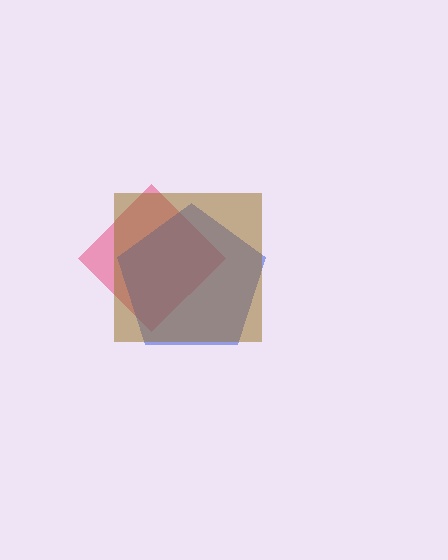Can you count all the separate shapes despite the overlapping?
Yes, there are 3 separate shapes.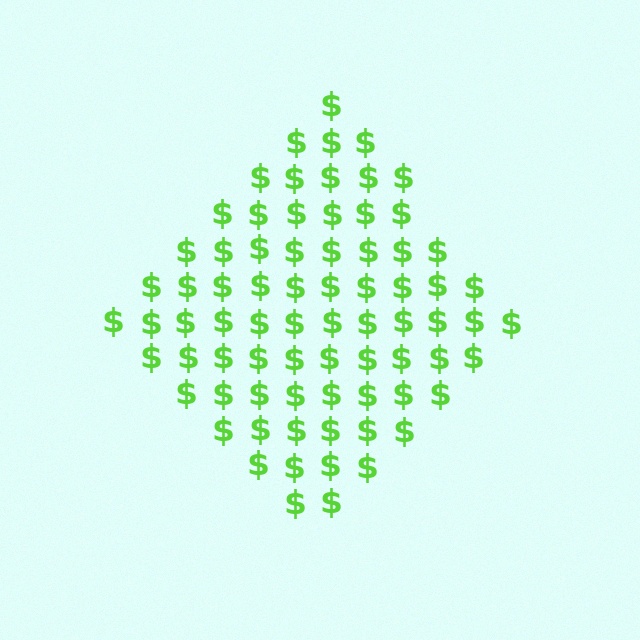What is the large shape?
The large shape is a diamond.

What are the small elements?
The small elements are dollar signs.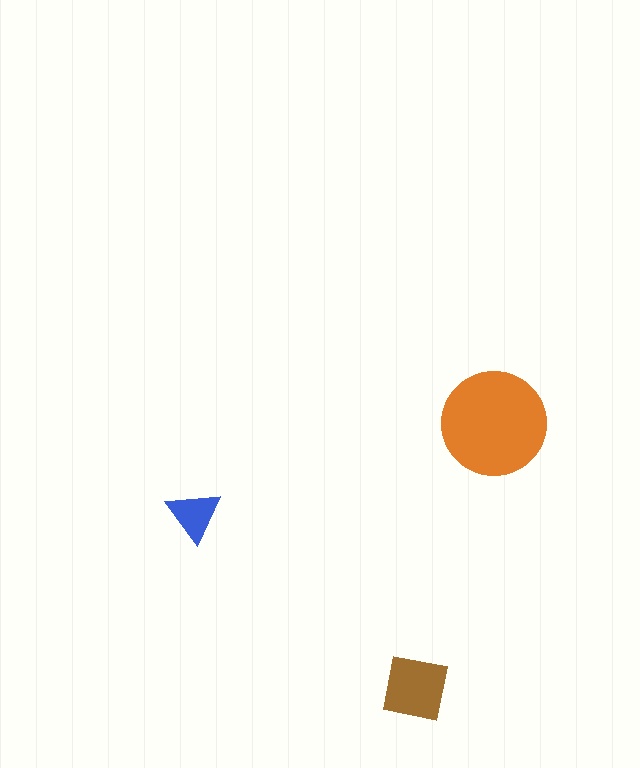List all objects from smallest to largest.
The blue triangle, the brown square, the orange circle.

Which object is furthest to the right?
The orange circle is rightmost.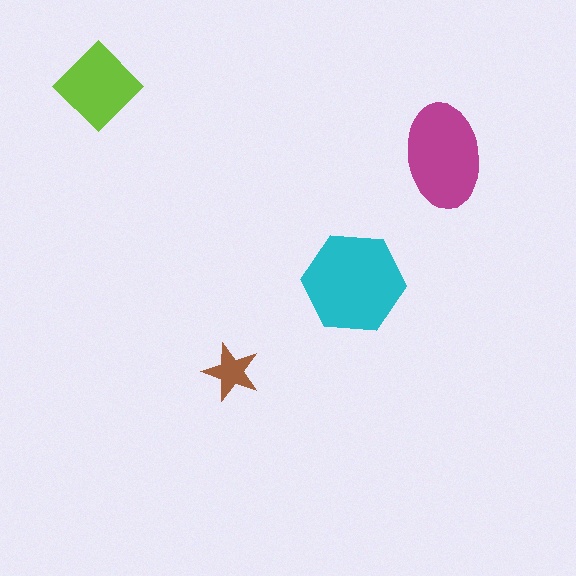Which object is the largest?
The cyan hexagon.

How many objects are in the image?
There are 4 objects in the image.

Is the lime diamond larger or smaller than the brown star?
Larger.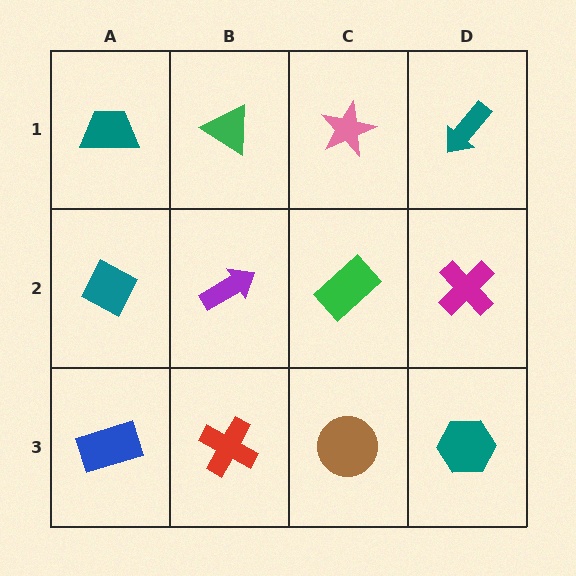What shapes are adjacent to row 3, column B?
A purple arrow (row 2, column B), a blue rectangle (row 3, column A), a brown circle (row 3, column C).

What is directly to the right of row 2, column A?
A purple arrow.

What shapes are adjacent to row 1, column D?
A magenta cross (row 2, column D), a pink star (row 1, column C).